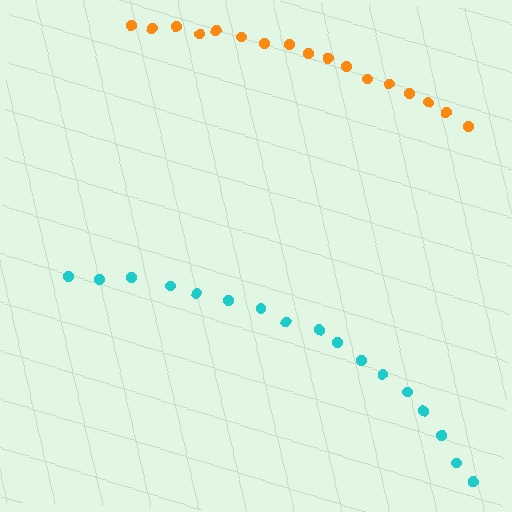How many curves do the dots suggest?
There are 2 distinct paths.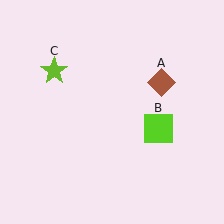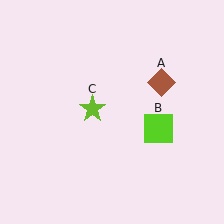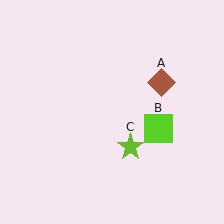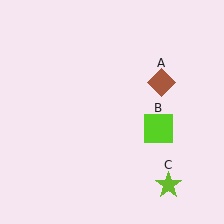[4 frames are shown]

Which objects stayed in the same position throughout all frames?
Brown diamond (object A) and lime square (object B) remained stationary.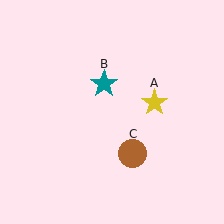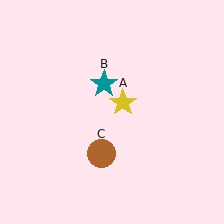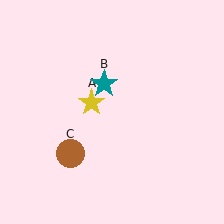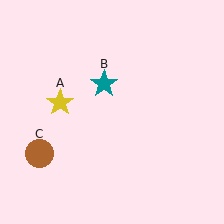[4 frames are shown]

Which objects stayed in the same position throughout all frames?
Teal star (object B) remained stationary.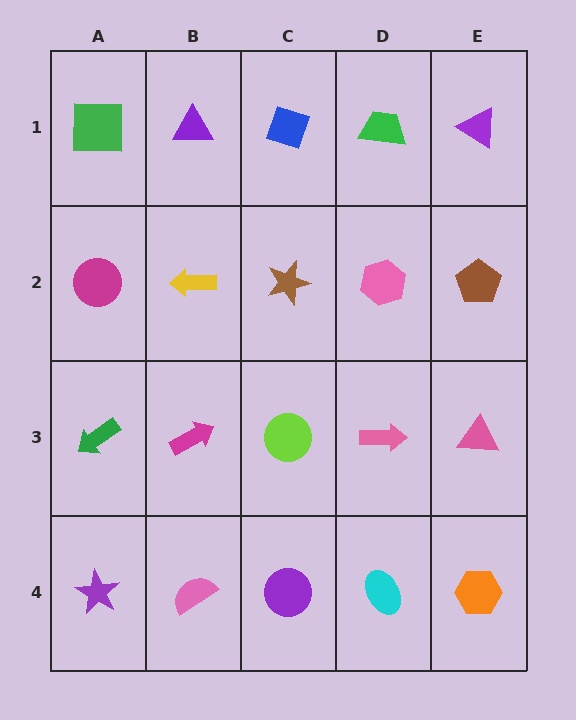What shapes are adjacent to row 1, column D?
A pink hexagon (row 2, column D), a blue diamond (row 1, column C), a purple triangle (row 1, column E).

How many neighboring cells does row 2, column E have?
3.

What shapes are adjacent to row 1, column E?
A brown pentagon (row 2, column E), a green trapezoid (row 1, column D).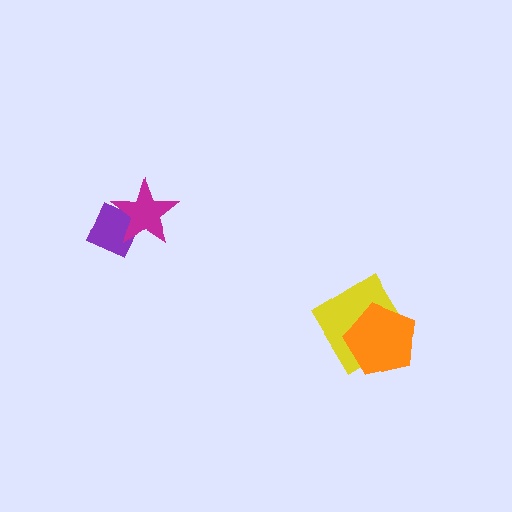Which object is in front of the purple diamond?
The magenta star is in front of the purple diamond.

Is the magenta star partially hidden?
No, no other shape covers it.